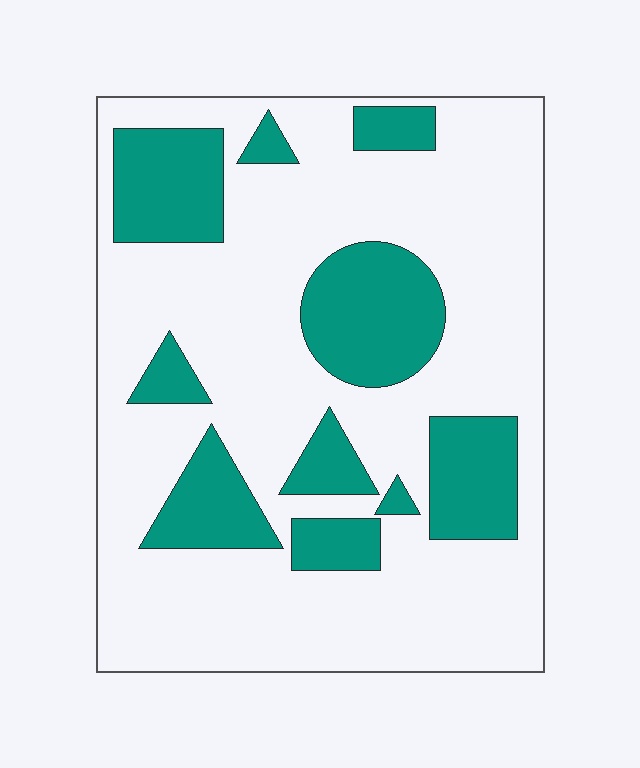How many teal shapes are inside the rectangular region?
10.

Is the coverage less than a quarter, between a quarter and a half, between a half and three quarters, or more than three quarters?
Between a quarter and a half.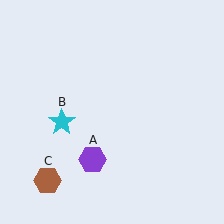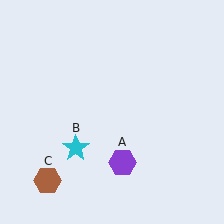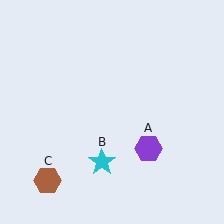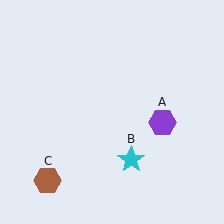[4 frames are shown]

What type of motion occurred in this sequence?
The purple hexagon (object A), cyan star (object B) rotated counterclockwise around the center of the scene.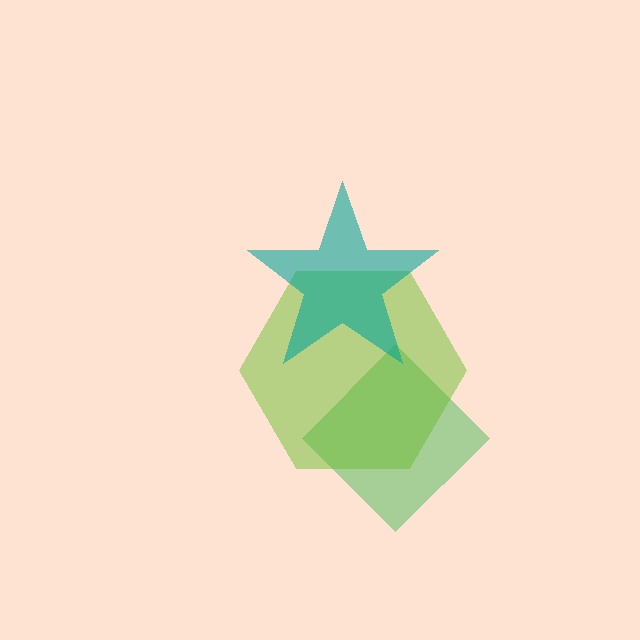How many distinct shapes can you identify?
There are 3 distinct shapes: a green diamond, a lime hexagon, a teal star.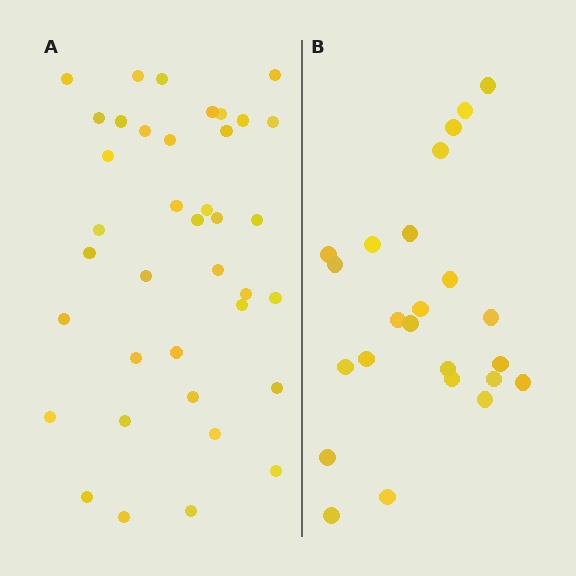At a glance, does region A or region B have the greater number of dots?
Region A (the left region) has more dots.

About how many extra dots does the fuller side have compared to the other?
Region A has approximately 15 more dots than region B.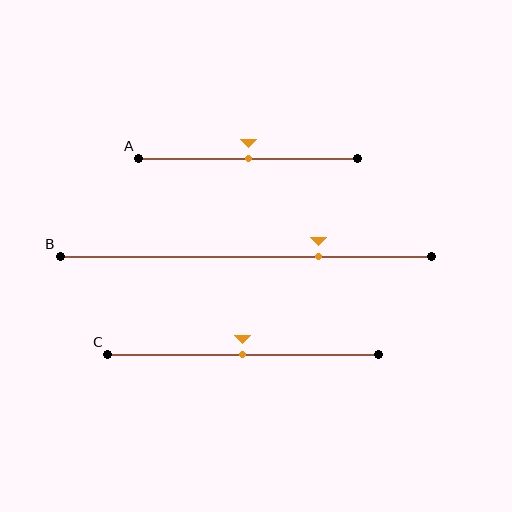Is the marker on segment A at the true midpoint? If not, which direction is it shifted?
Yes, the marker on segment A is at the true midpoint.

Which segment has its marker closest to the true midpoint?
Segment A has its marker closest to the true midpoint.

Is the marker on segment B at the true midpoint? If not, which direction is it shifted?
No, the marker on segment B is shifted to the right by about 20% of the segment length.